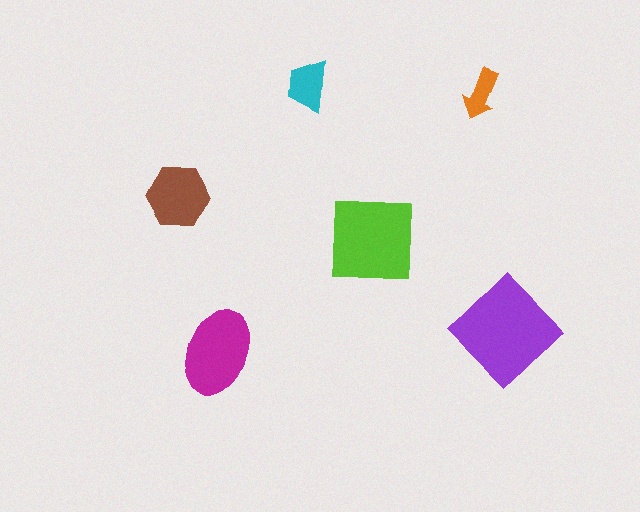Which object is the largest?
The purple diamond.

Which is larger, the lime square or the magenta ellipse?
The lime square.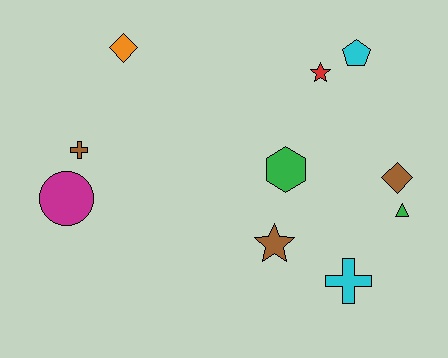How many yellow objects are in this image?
There are no yellow objects.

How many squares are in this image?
There are no squares.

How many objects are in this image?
There are 10 objects.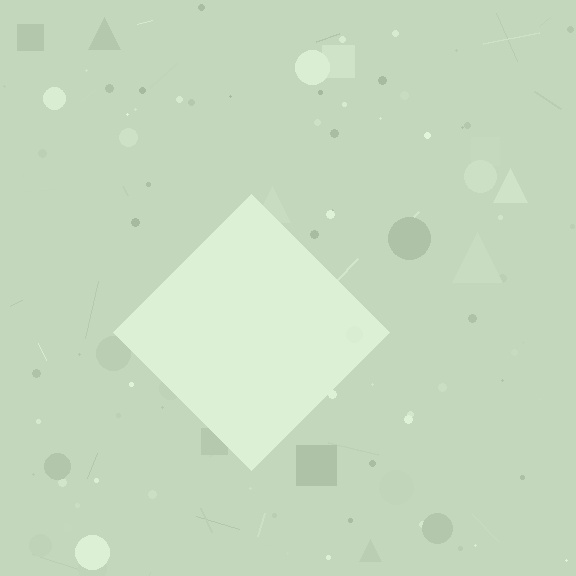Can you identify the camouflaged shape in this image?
The camouflaged shape is a diamond.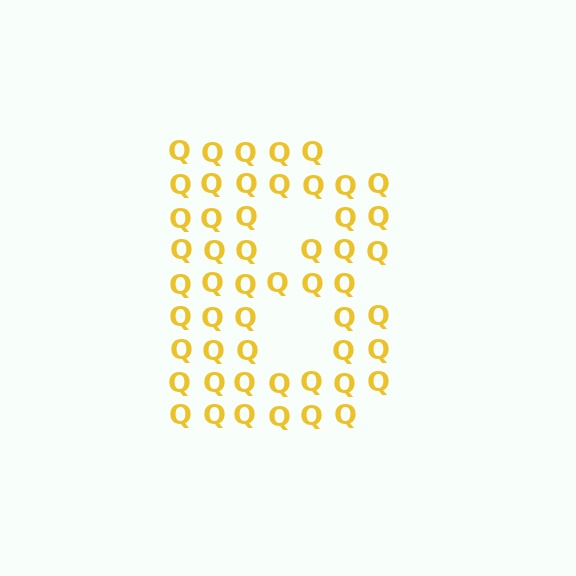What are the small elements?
The small elements are letter Q's.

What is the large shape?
The large shape is the letter B.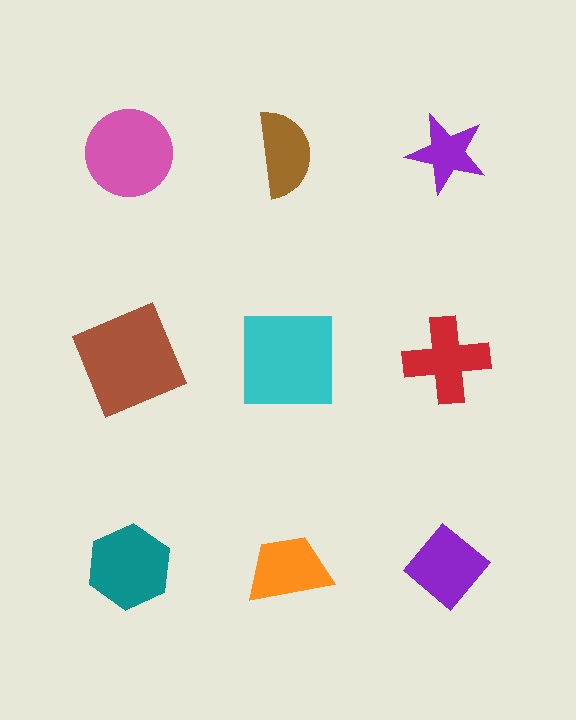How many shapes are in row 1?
3 shapes.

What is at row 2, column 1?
A brown square.